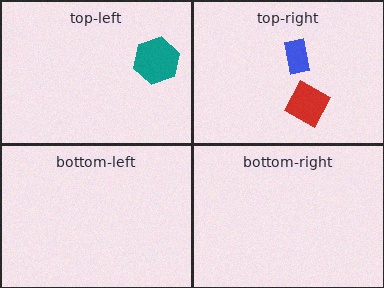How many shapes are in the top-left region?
1.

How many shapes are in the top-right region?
2.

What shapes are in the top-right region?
The red square, the blue rectangle.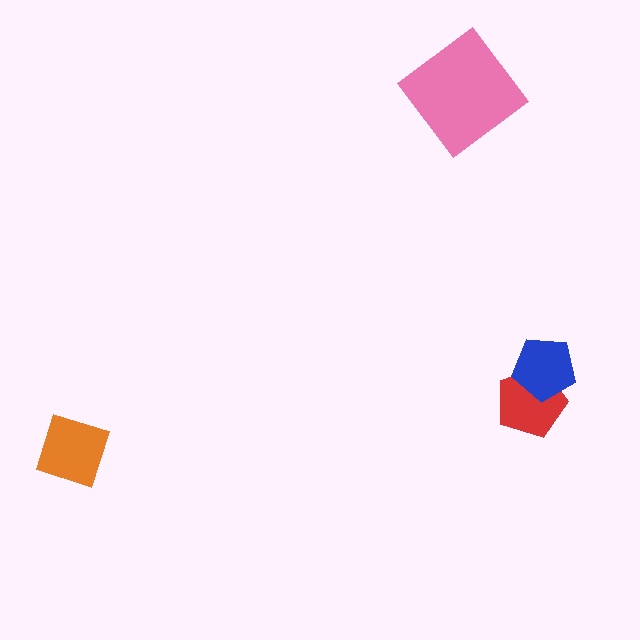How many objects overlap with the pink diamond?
0 objects overlap with the pink diamond.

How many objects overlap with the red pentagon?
1 object overlaps with the red pentagon.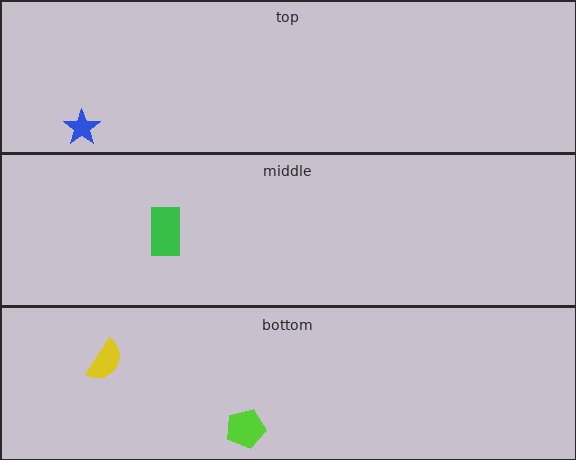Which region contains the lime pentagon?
The bottom region.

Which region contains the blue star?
The top region.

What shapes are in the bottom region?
The lime pentagon, the yellow semicircle.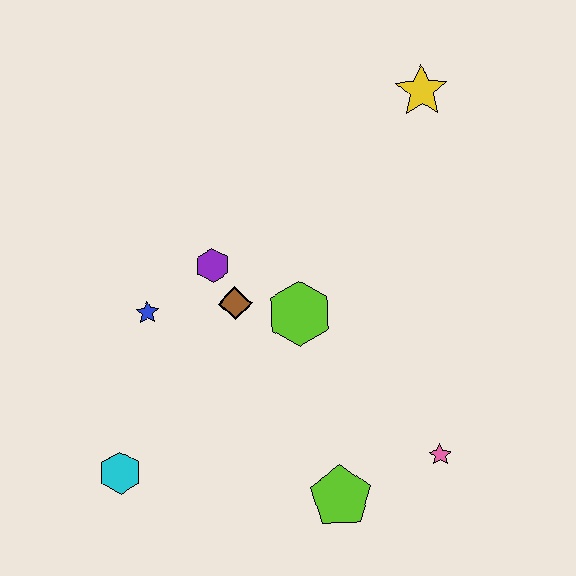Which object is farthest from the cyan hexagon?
The yellow star is farthest from the cyan hexagon.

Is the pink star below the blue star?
Yes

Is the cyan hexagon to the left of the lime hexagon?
Yes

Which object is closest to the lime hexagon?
The brown diamond is closest to the lime hexagon.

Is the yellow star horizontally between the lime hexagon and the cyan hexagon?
No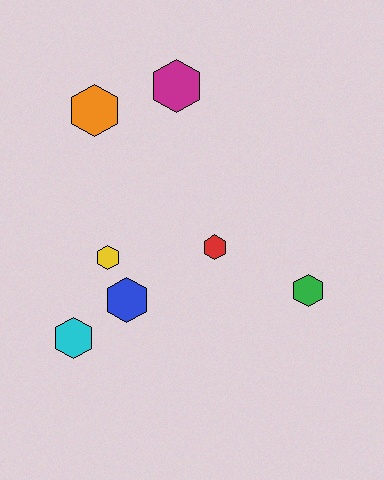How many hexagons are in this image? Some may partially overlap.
There are 7 hexagons.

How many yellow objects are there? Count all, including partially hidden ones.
There is 1 yellow object.